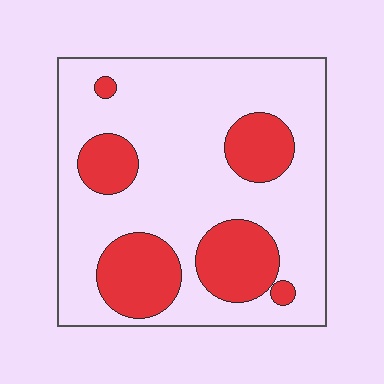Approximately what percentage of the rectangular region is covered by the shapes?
Approximately 25%.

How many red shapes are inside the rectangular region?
6.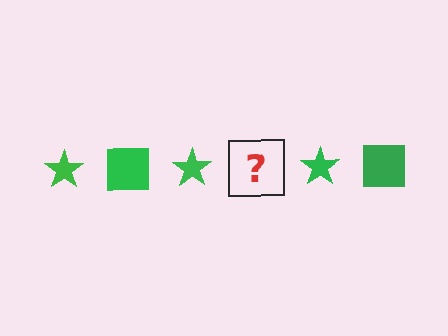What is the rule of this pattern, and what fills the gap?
The rule is that the pattern cycles through star, square shapes in green. The gap should be filled with a green square.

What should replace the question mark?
The question mark should be replaced with a green square.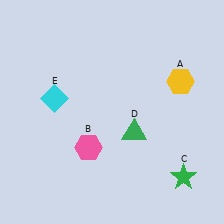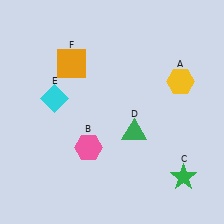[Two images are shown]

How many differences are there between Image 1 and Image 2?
There is 1 difference between the two images.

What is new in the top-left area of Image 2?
An orange square (F) was added in the top-left area of Image 2.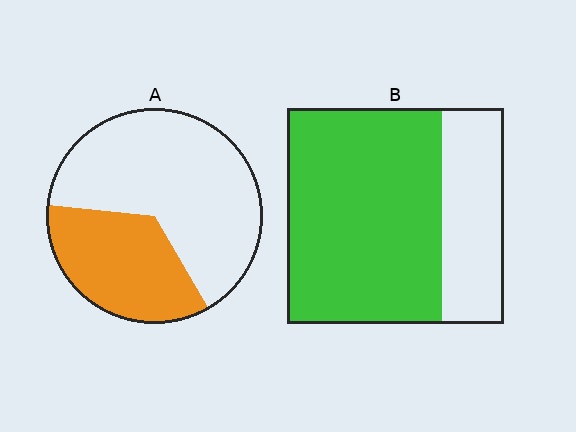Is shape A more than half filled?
No.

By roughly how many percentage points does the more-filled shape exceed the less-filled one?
By roughly 35 percentage points (B over A).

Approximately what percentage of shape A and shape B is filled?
A is approximately 35% and B is approximately 70%.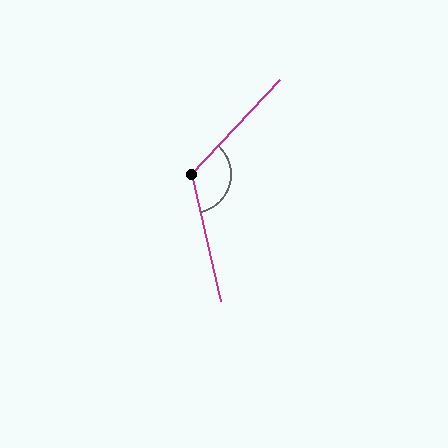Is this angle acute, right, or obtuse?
It is obtuse.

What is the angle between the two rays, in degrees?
Approximately 124 degrees.